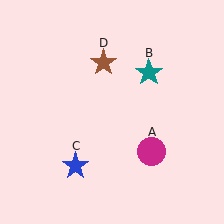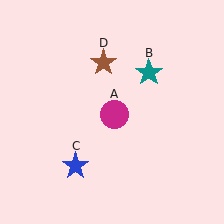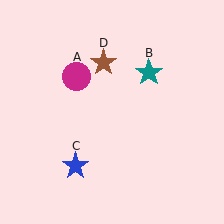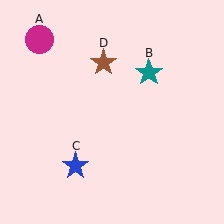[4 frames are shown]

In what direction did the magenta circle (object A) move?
The magenta circle (object A) moved up and to the left.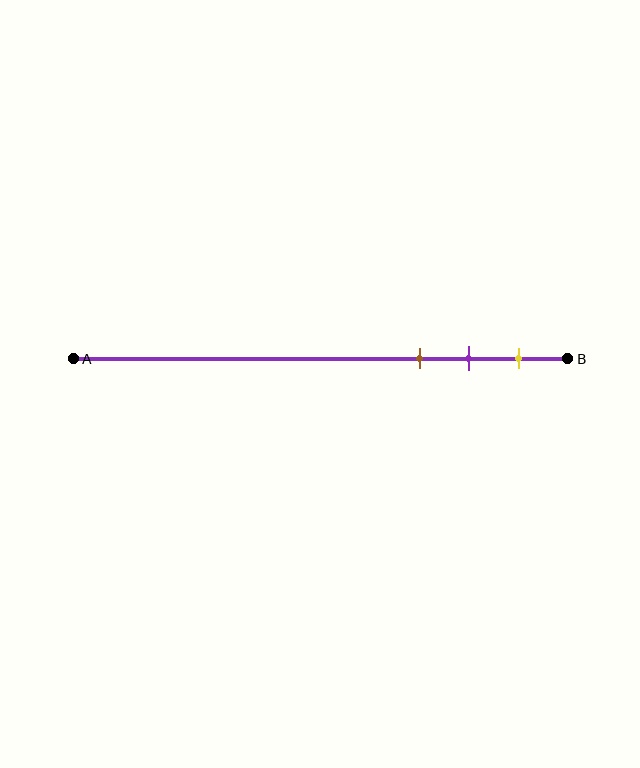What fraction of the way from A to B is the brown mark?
The brown mark is approximately 70% (0.7) of the way from A to B.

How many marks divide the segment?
There are 3 marks dividing the segment.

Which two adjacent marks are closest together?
The purple and yellow marks are the closest adjacent pair.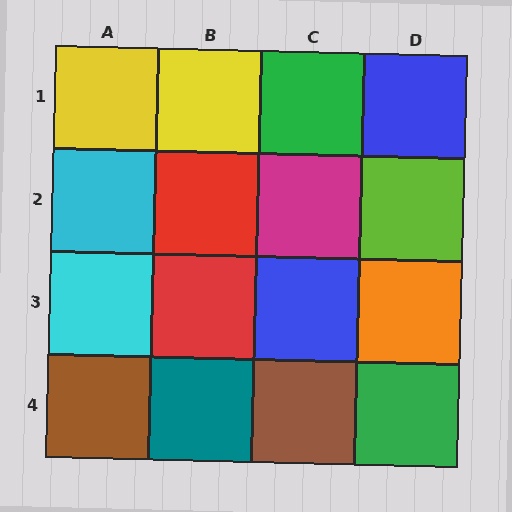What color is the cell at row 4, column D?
Green.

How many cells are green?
2 cells are green.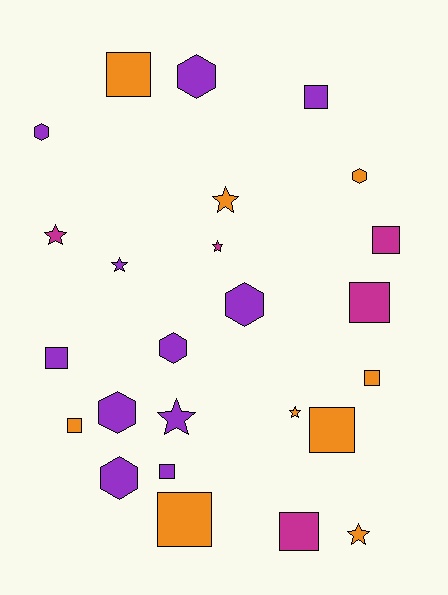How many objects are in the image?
There are 25 objects.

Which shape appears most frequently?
Square, with 11 objects.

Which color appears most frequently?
Purple, with 11 objects.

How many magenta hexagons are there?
There are no magenta hexagons.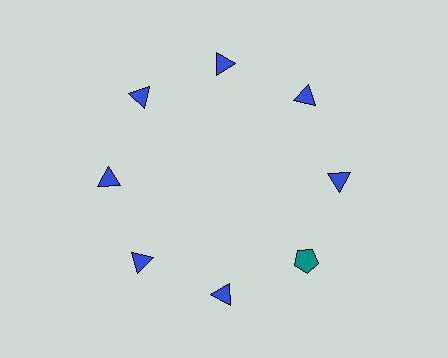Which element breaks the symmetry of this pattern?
The teal pentagon at roughly the 4 o'clock position breaks the symmetry. All other shapes are blue triangles.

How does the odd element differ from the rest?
It differs in both color (teal instead of blue) and shape (pentagon instead of triangle).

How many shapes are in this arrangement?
There are 8 shapes arranged in a ring pattern.